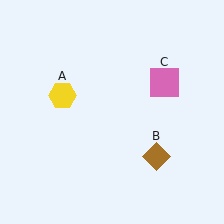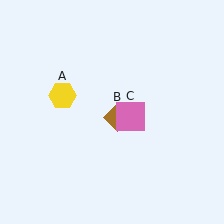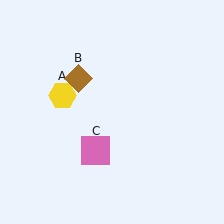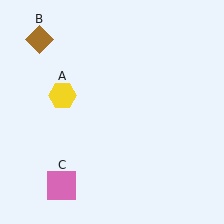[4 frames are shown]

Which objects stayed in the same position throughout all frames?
Yellow hexagon (object A) remained stationary.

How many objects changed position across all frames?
2 objects changed position: brown diamond (object B), pink square (object C).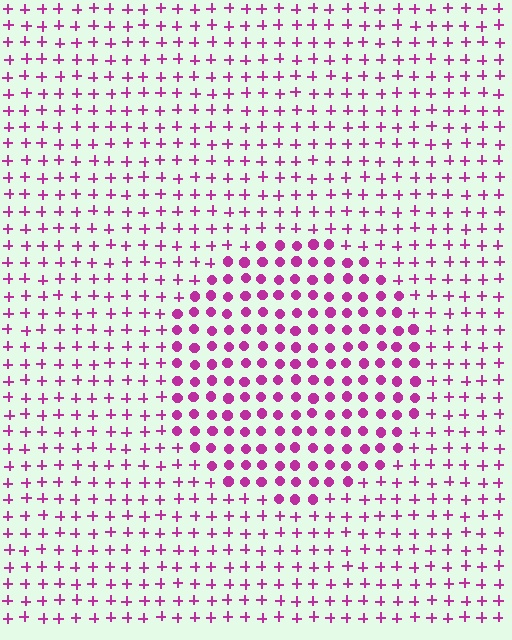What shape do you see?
I see a circle.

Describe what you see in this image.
The image is filled with small magenta elements arranged in a uniform grid. A circle-shaped region contains circles, while the surrounding area contains plus signs. The boundary is defined purely by the change in element shape.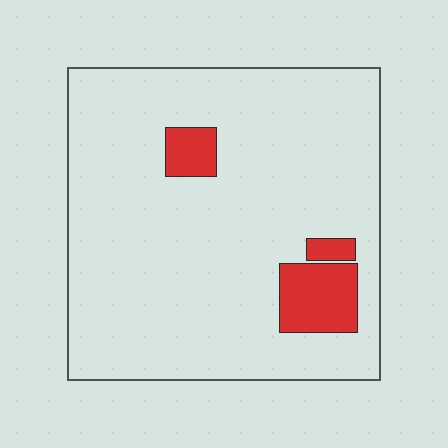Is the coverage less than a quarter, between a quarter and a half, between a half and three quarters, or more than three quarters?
Less than a quarter.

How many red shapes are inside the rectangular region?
3.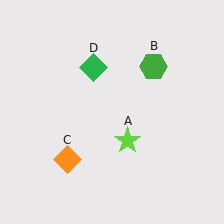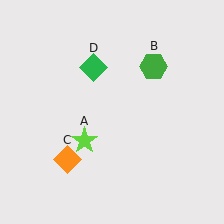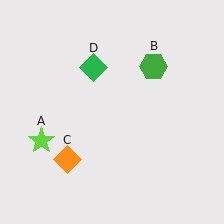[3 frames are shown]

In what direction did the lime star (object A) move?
The lime star (object A) moved left.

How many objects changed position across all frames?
1 object changed position: lime star (object A).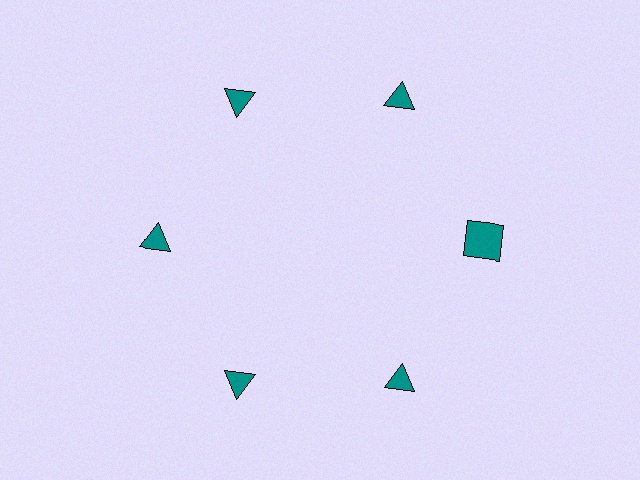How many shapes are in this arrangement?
There are 6 shapes arranged in a ring pattern.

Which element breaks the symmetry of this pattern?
The teal square at roughly the 3 o'clock position breaks the symmetry. All other shapes are teal triangles.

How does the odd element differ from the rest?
It has a different shape: square instead of triangle.